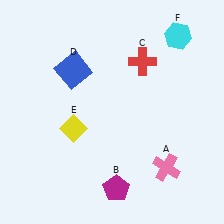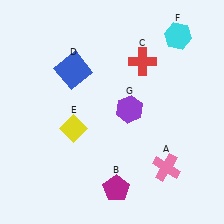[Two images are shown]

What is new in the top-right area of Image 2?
A purple hexagon (G) was added in the top-right area of Image 2.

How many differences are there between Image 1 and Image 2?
There is 1 difference between the two images.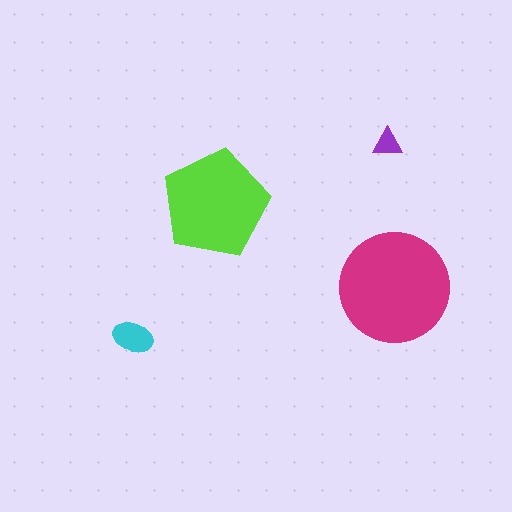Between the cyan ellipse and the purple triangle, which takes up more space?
The cyan ellipse.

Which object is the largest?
The magenta circle.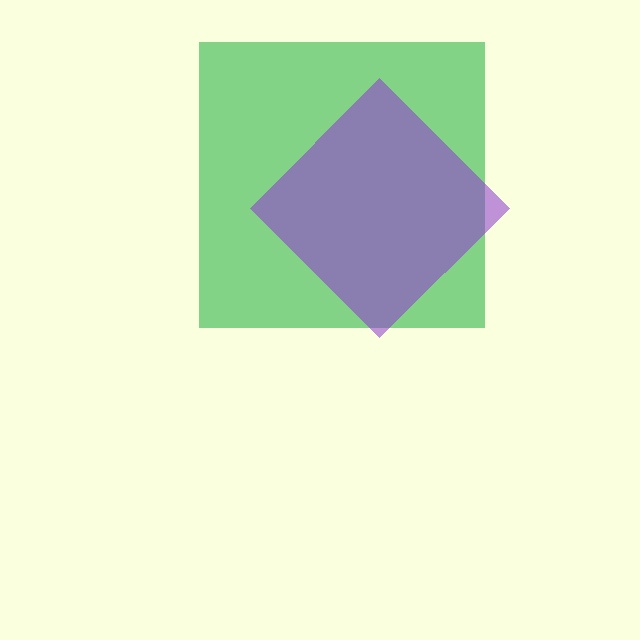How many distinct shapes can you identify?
There are 2 distinct shapes: a green square, a purple diamond.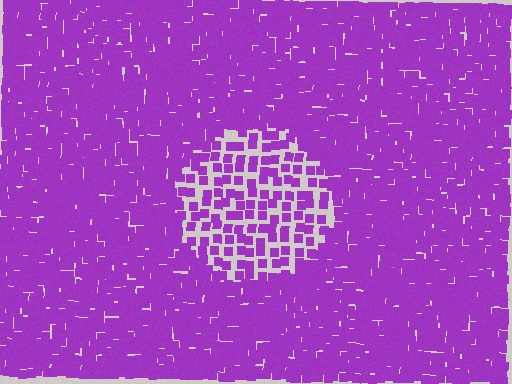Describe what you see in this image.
The image contains small purple elements arranged at two different densities. A circle-shaped region is visible where the elements are less densely packed than the surrounding area.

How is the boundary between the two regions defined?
The boundary is defined by a change in element density (approximately 2.4x ratio). All elements are the same color, size, and shape.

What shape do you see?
I see a circle.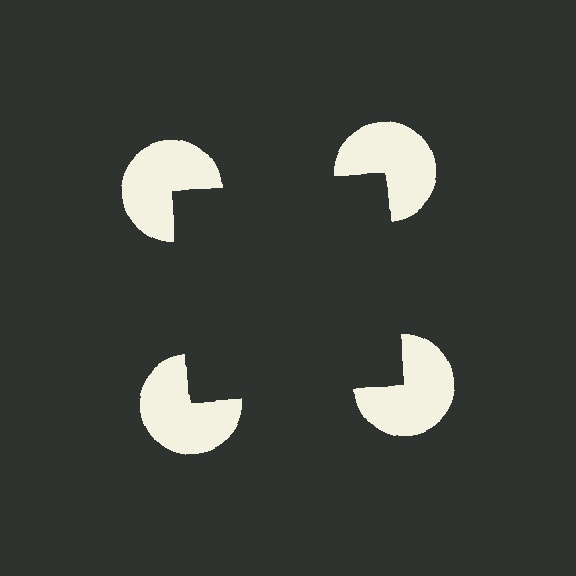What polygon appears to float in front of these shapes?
An illusory square — its edges are inferred from the aligned wedge cuts in the pac-man discs, not physically drawn.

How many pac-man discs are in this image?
There are 4 — one at each vertex of the illusory square.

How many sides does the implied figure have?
4 sides.